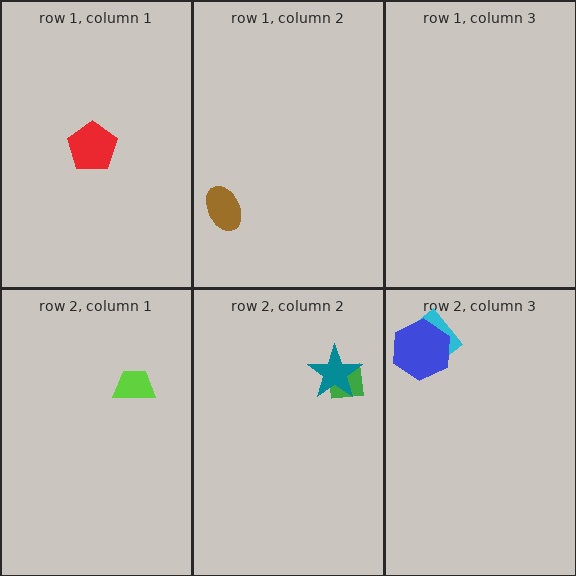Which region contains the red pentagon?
The row 1, column 1 region.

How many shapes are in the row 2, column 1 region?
1.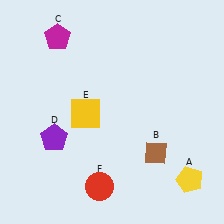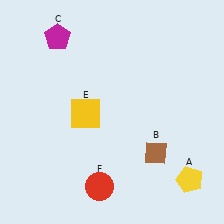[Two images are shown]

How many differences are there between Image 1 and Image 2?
There is 1 difference between the two images.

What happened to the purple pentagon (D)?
The purple pentagon (D) was removed in Image 2. It was in the bottom-left area of Image 1.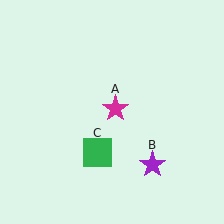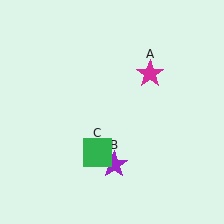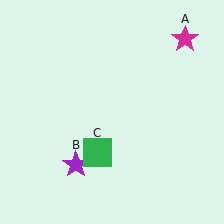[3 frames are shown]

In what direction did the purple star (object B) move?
The purple star (object B) moved left.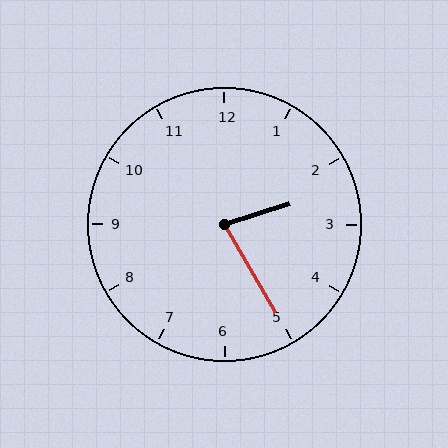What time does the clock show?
2:25.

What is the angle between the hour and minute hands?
Approximately 78 degrees.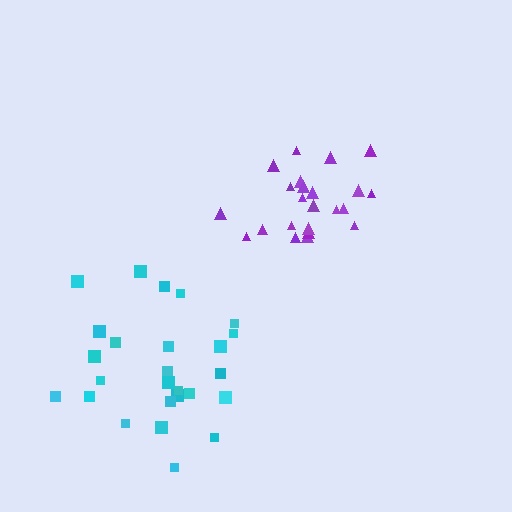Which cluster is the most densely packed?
Purple.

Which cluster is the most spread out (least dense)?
Cyan.